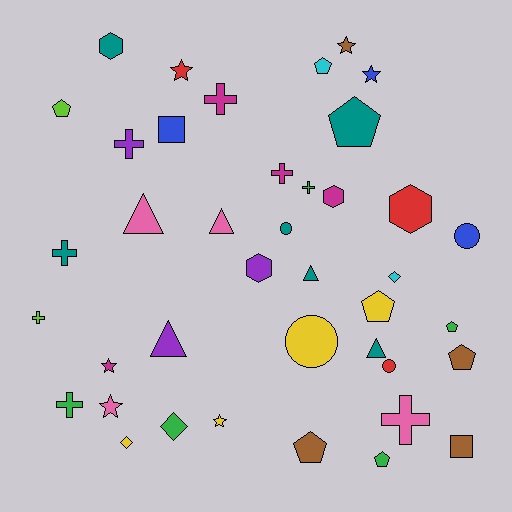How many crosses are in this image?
There are 8 crosses.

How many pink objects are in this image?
There are 4 pink objects.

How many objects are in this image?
There are 40 objects.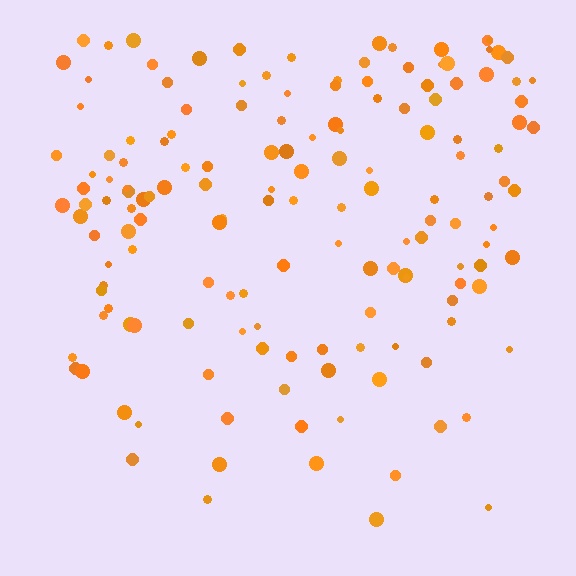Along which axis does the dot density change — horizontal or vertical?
Vertical.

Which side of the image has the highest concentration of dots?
The top.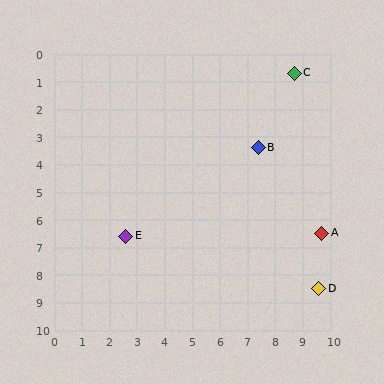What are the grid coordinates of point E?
Point E is at approximately (2.6, 6.6).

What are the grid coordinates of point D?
Point D is at approximately (9.6, 8.5).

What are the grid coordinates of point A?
Point A is at approximately (9.7, 6.5).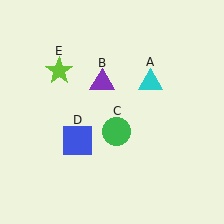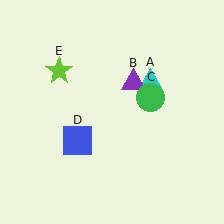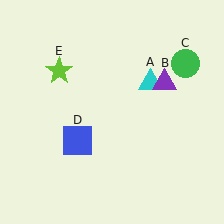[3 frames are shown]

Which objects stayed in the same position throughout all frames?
Cyan triangle (object A) and blue square (object D) and lime star (object E) remained stationary.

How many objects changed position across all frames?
2 objects changed position: purple triangle (object B), green circle (object C).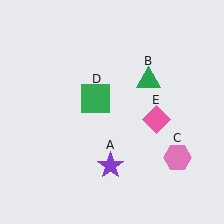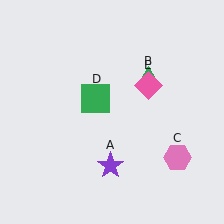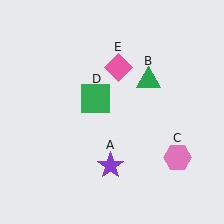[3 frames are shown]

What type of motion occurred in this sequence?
The pink diamond (object E) rotated counterclockwise around the center of the scene.